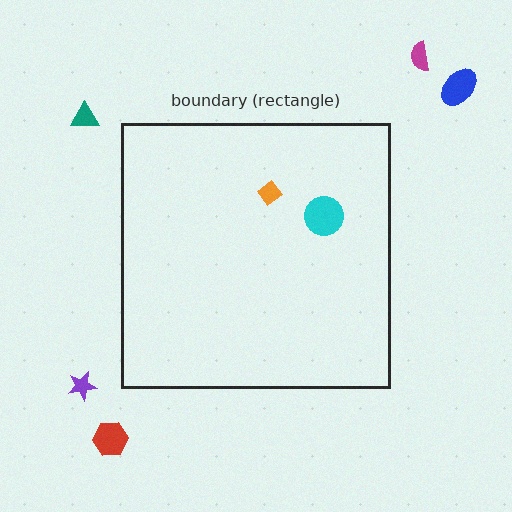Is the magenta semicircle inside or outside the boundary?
Outside.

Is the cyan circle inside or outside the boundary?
Inside.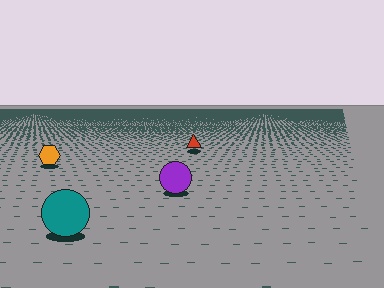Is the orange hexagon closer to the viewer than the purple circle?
No. The purple circle is closer — you can tell from the texture gradient: the ground texture is coarser near it.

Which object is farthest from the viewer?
The red triangle is farthest from the viewer. It appears smaller and the ground texture around it is denser.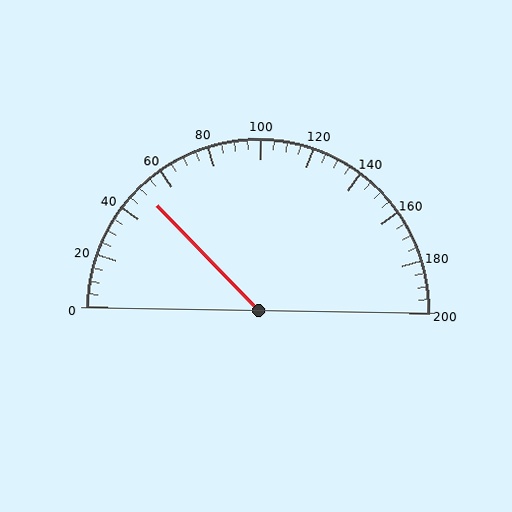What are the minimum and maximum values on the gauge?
The gauge ranges from 0 to 200.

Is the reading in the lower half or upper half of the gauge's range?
The reading is in the lower half of the range (0 to 200).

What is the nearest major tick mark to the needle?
The nearest major tick mark is 40.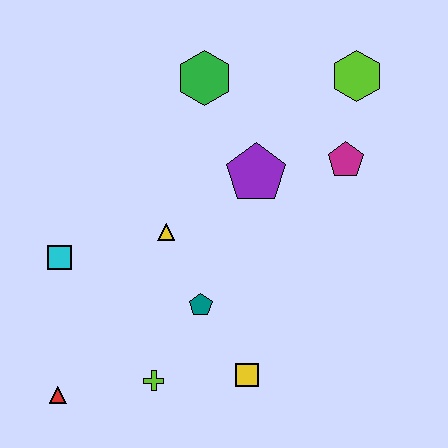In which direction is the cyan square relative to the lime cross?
The cyan square is above the lime cross.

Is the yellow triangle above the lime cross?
Yes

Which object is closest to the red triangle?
The lime cross is closest to the red triangle.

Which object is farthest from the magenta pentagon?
The red triangle is farthest from the magenta pentagon.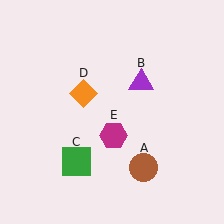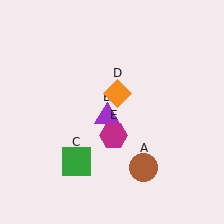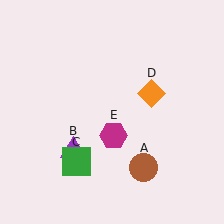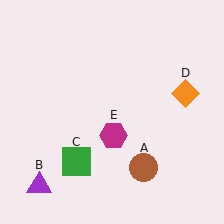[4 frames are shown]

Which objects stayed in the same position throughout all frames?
Brown circle (object A) and green square (object C) and magenta hexagon (object E) remained stationary.